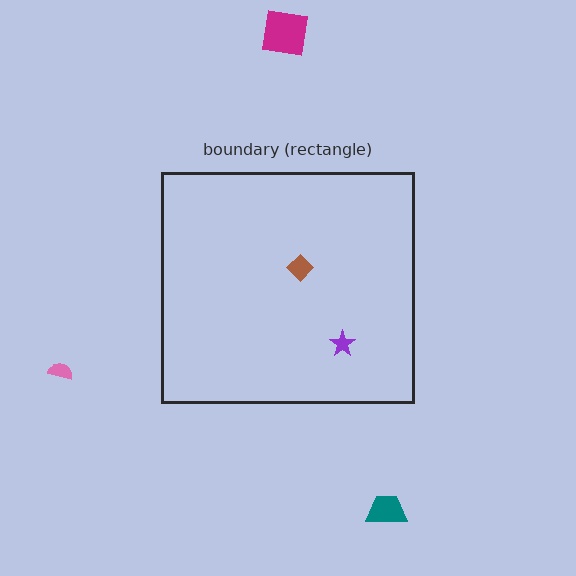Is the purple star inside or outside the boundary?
Inside.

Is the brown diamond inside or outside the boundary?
Inside.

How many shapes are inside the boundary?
2 inside, 3 outside.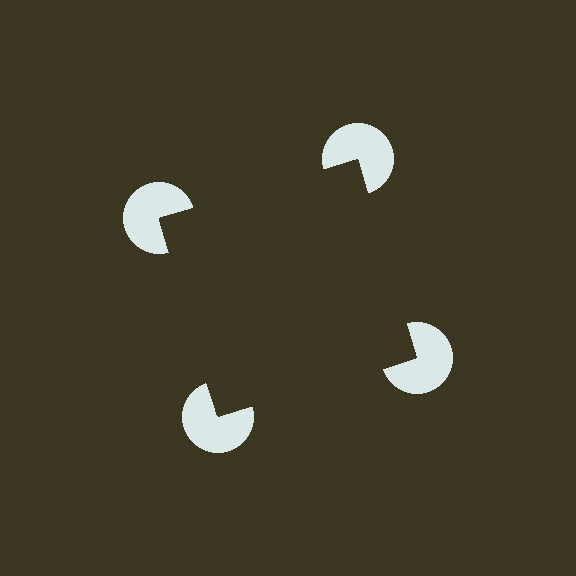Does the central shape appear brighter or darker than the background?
It typically appears slightly darker than the background, even though no actual brightness change is drawn.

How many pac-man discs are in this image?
There are 4 — one at each vertex of the illusory square.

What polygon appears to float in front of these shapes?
An illusory square — its edges are inferred from the aligned wedge cuts in the pac-man discs, not physically drawn.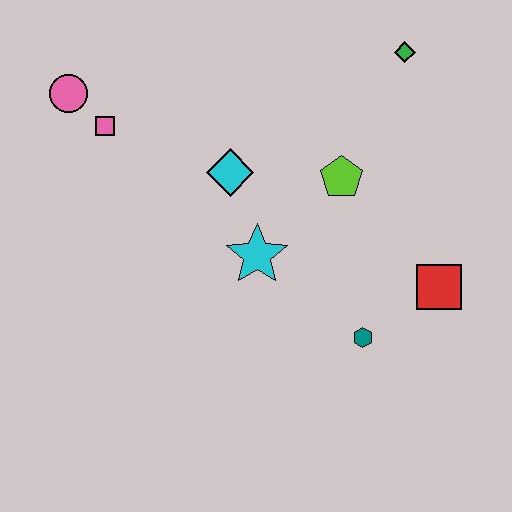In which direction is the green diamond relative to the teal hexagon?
The green diamond is above the teal hexagon.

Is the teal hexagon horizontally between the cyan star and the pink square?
No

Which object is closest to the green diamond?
The lime pentagon is closest to the green diamond.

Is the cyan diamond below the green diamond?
Yes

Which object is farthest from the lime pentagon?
The pink circle is farthest from the lime pentagon.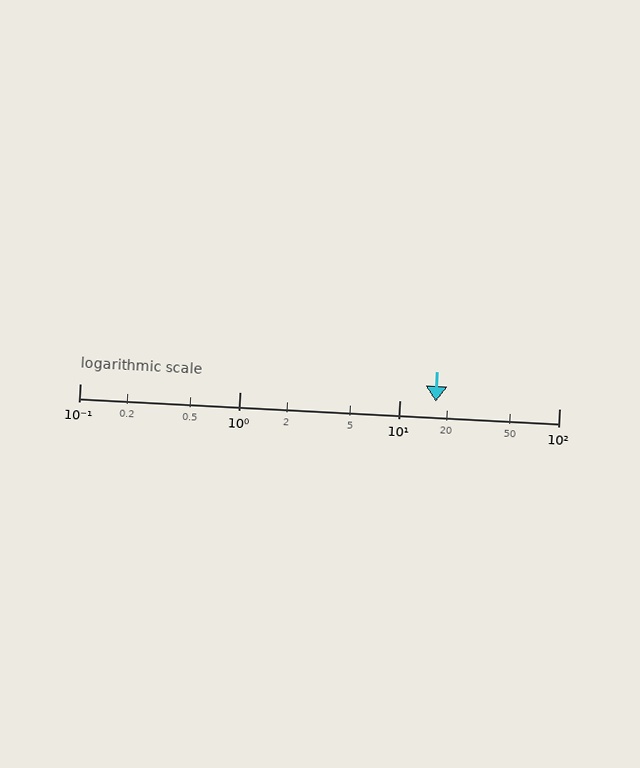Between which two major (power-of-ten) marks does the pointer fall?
The pointer is between 10 and 100.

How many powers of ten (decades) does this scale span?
The scale spans 3 decades, from 0.1 to 100.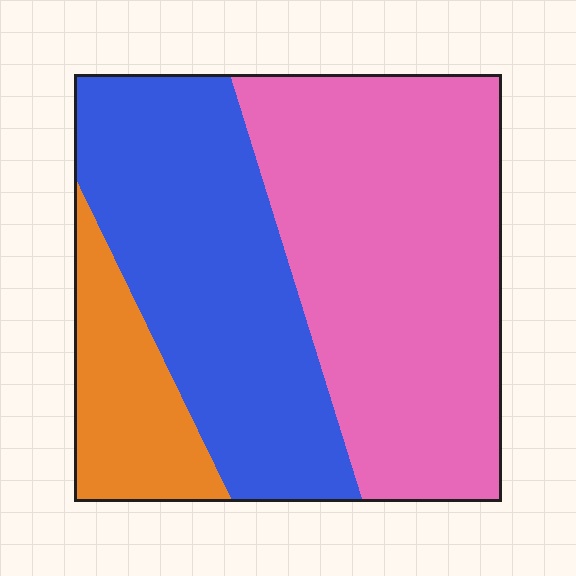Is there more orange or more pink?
Pink.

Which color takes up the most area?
Pink, at roughly 50%.